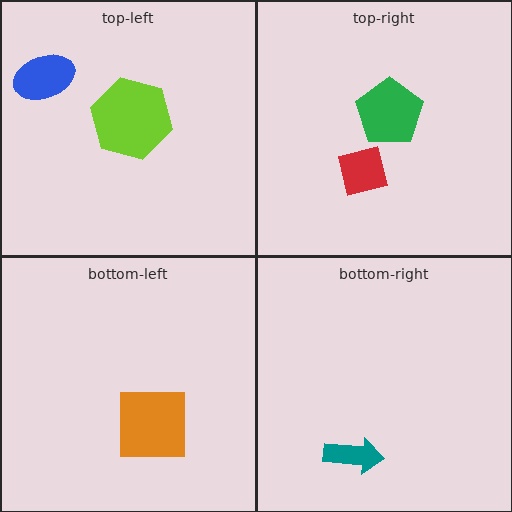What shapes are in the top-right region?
The green pentagon, the red square.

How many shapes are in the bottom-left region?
1.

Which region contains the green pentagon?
The top-right region.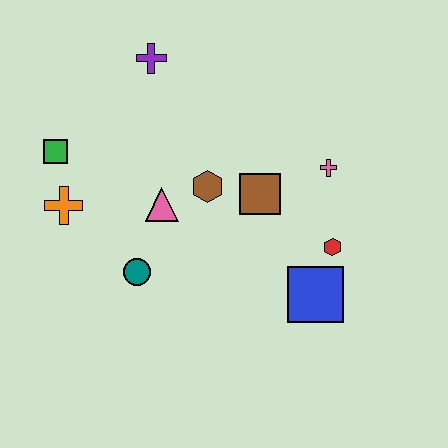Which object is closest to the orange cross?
The green square is closest to the orange cross.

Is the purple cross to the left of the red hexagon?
Yes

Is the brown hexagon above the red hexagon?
Yes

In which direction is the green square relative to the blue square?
The green square is to the left of the blue square.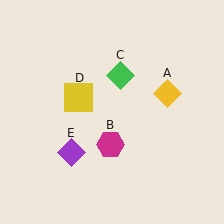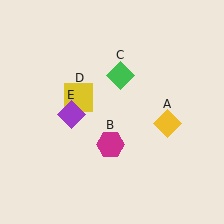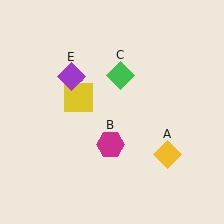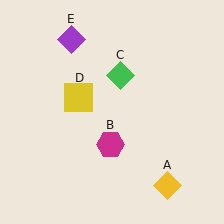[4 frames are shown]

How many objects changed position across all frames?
2 objects changed position: yellow diamond (object A), purple diamond (object E).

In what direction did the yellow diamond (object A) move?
The yellow diamond (object A) moved down.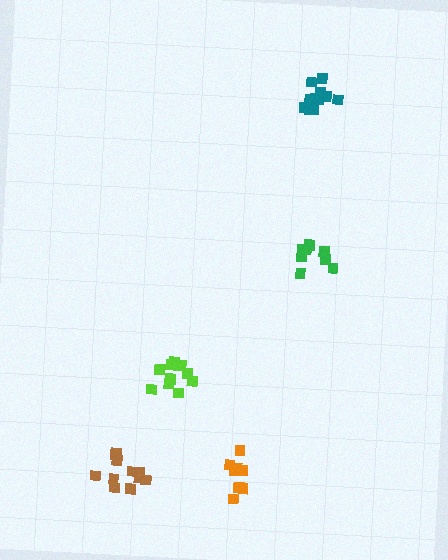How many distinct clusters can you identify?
There are 5 distinct clusters.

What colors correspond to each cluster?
The clusters are colored: lime, orange, green, brown, teal.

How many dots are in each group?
Group 1: 10 dots, Group 2: 8 dots, Group 3: 8 dots, Group 4: 11 dots, Group 5: 12 dots (49 total).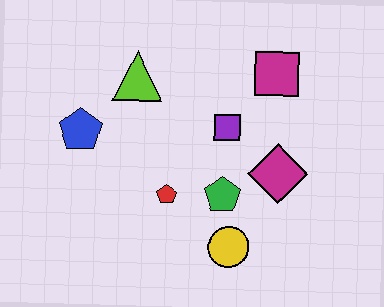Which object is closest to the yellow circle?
The green pentagon is closest to the yellow circle.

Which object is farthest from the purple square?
The blue pentagon is farthest from the purple square.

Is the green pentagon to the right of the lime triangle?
Yes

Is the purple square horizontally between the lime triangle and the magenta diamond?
Yes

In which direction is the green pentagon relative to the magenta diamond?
The green pentagon is to the left of the magenta diamond.